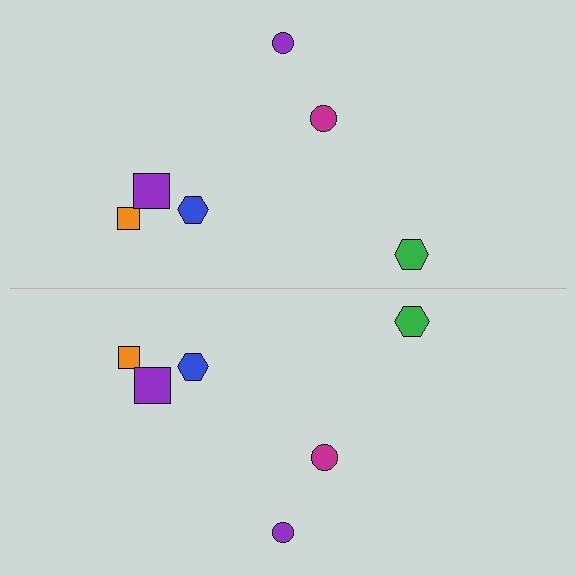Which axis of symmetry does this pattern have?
The pattern has a horizontal axis of symmetry running through the center of the image.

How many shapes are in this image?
There are 12 shapes in this image.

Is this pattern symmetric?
Yes, this pattern has bilateral (reflection) symmetry.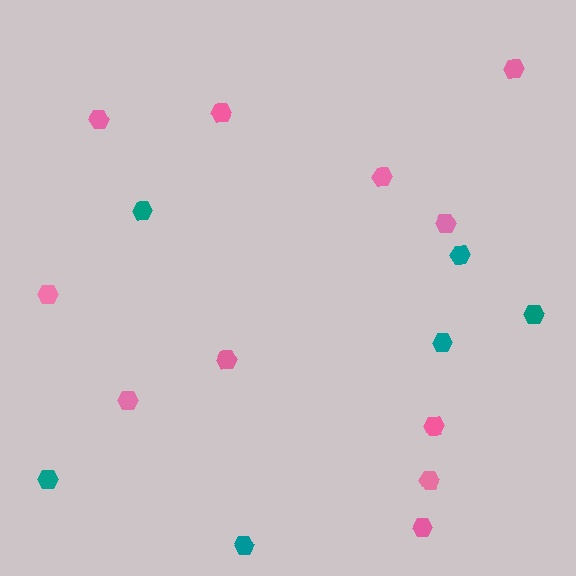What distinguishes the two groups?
There are 2 groups: one group of teal hexagons (6) and one group of pink hexagons (11).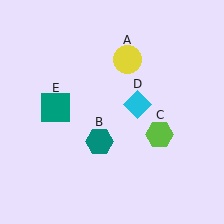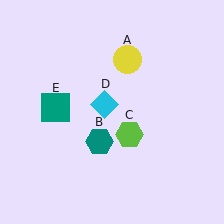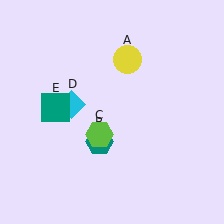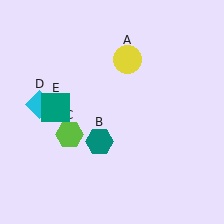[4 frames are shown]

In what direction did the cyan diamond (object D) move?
The cyan diamond (object D) moved left.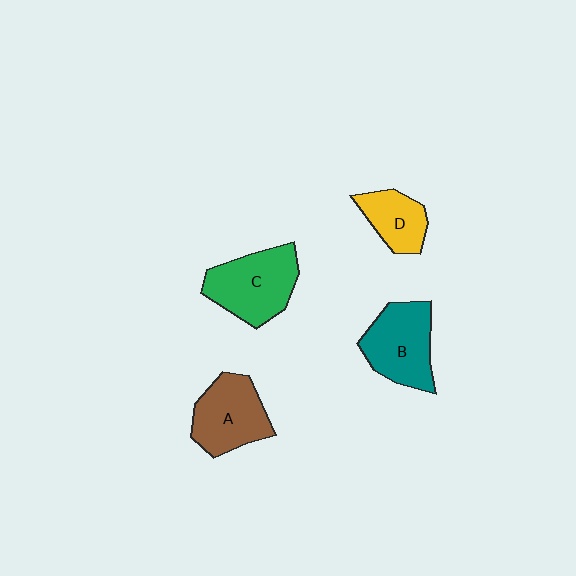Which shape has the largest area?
Shape C (green).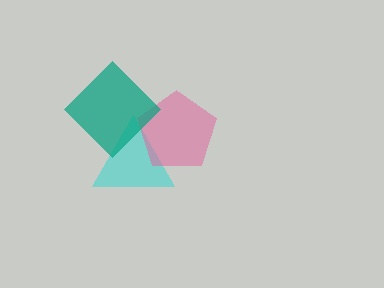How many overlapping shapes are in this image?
There are 3 overlapping shapes in the image.